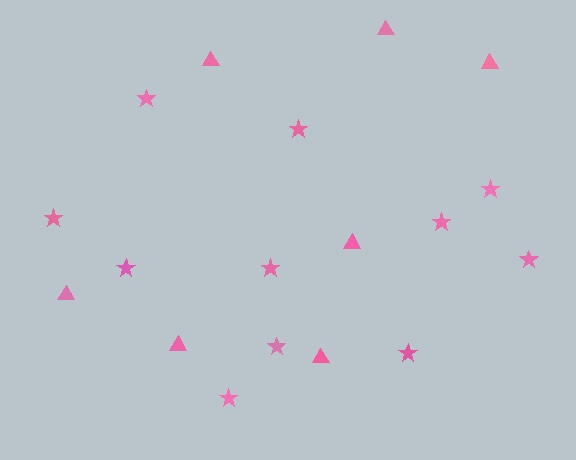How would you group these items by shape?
There are 2 groups: one group of stars (11) and one group of triangles (7).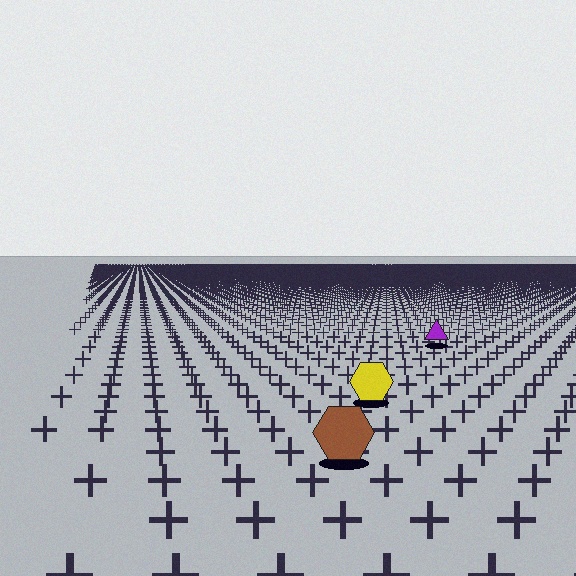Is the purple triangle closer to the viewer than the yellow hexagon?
No. The yellow hexagon is closer — you can tell from the texture gradient: the ground texture is coarser near it.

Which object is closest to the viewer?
The brown hexagon is closest. The texture marks near it are larger and more spread out.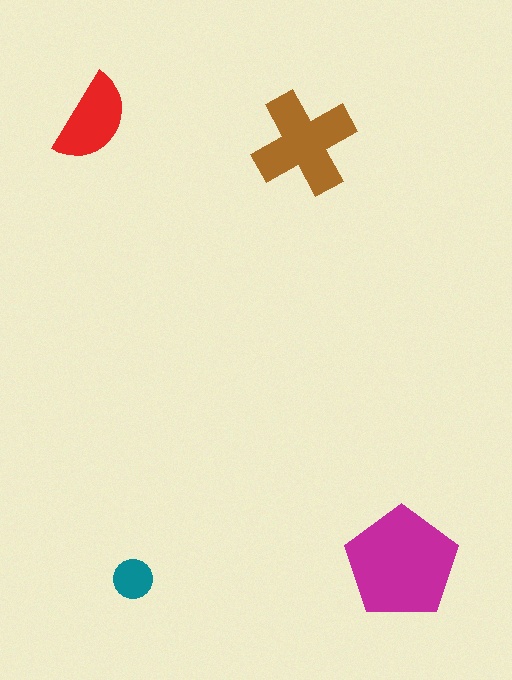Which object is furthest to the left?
The red semicircle is leftmost.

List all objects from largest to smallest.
The magenta pentagon, the brown cross, the red semicircle, the teal circle.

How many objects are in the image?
There are 4 objects in the image.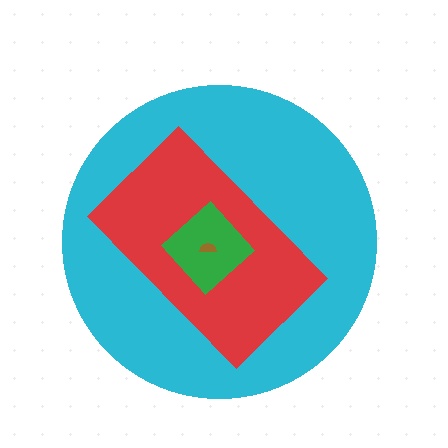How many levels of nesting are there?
4.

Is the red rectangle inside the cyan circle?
Yes.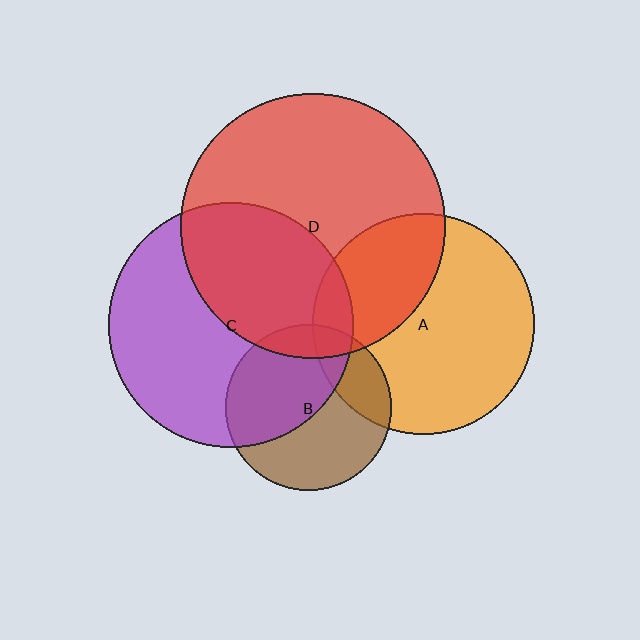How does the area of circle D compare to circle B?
Approximately 2.6 times.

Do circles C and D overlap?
Yes.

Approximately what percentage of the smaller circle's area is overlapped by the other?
Approximately 40%.